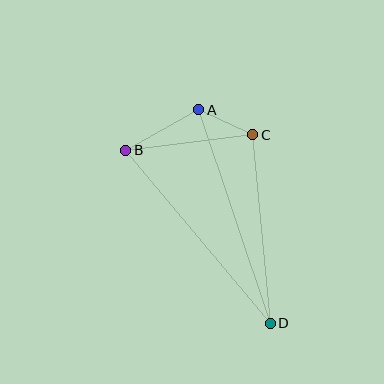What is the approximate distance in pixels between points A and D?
The distance between A and D is approximately 225 pixels.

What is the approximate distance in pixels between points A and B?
The distance between A and B is approximately 83 pixels.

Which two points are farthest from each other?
Points B and D are farthest from each other.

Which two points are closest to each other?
Points A and C are closest to each other.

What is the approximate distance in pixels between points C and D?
The distance between C and D is approximately 189 pixels.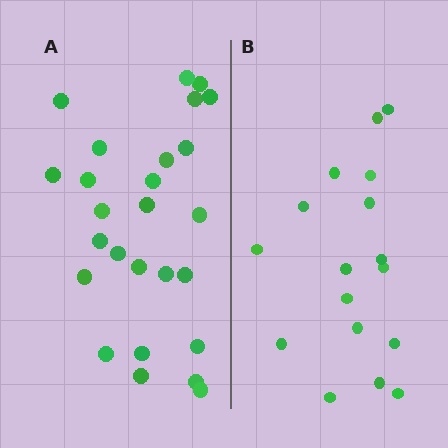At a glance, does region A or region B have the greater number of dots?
Region A (the left region) has more dots.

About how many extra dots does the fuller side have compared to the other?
Region A has roughly 8 or so more dots than region B.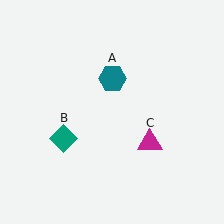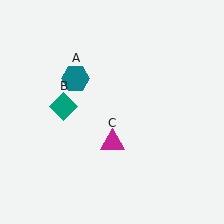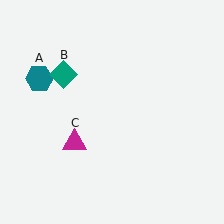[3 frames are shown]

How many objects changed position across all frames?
3 objects changed position: teal hexagon (object A), teal diamond (object B), magenta triangle (object C).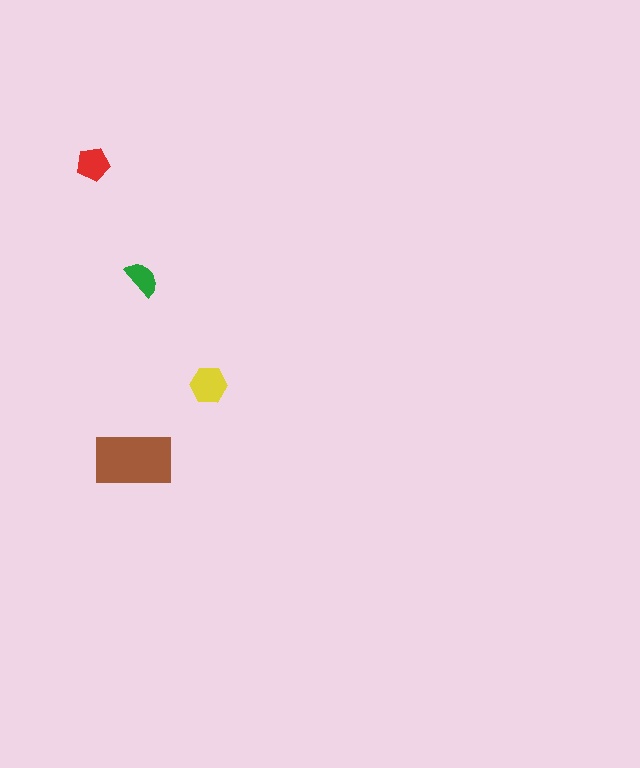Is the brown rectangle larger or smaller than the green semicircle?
Larger.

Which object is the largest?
The brown rectangle.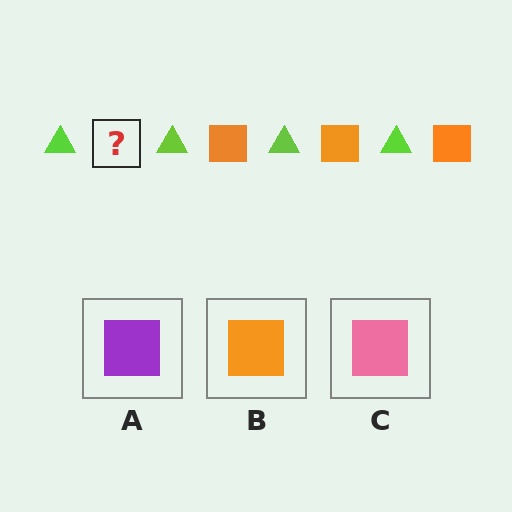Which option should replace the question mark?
Option B.